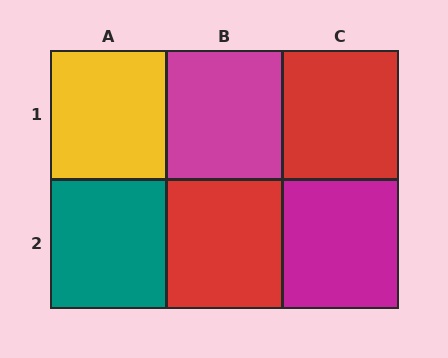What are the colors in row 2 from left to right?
Teal, red, magenta.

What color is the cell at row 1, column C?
Red.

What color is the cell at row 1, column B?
Magenta.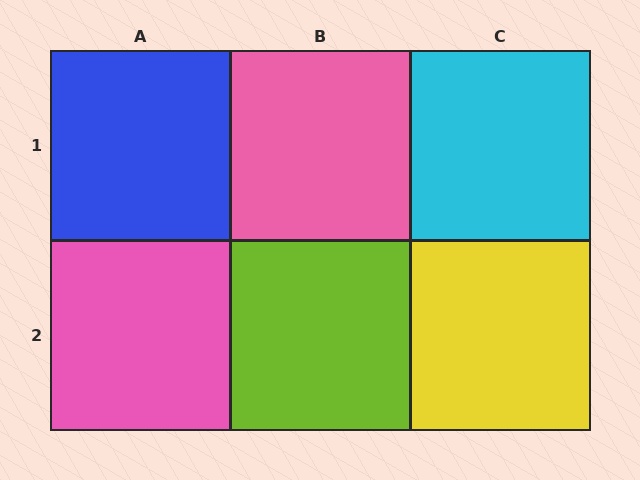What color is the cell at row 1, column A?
Blue.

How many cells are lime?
1 cell is lime.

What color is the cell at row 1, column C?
Cyan.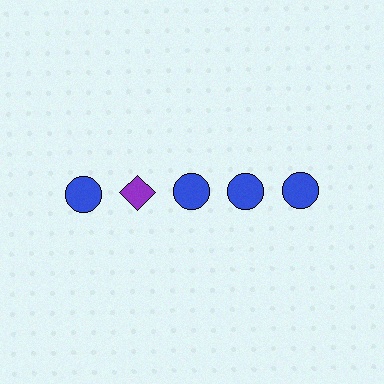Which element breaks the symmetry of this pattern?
The purple diamond in the top row, second from left column breaks the symmetry. All other shapes are blue circles.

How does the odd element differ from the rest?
It differs in both color (purple instead of blue) and shape (diamond instead of circle).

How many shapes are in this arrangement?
There are 5 shapes arranged in a grid pattern.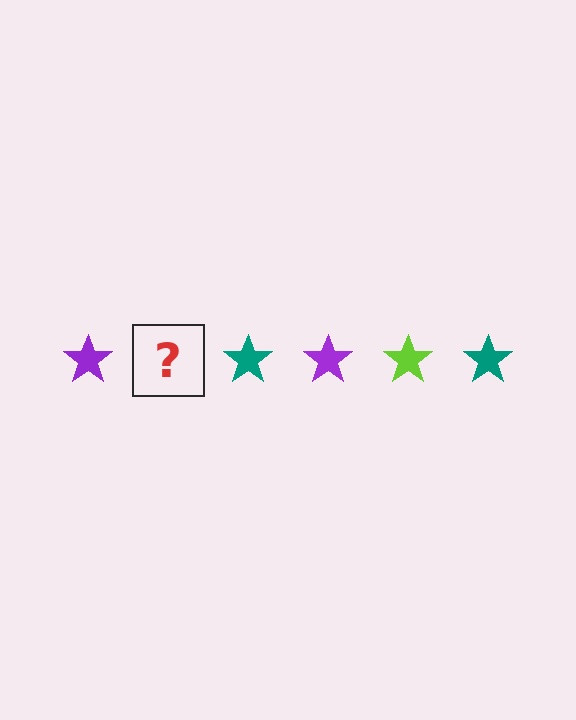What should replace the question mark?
The question mark should be replaced with a lime star.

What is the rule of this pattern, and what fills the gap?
The rule is that the pattern cycles through purple, lime, teal stars. The gap should be filled with a lime star.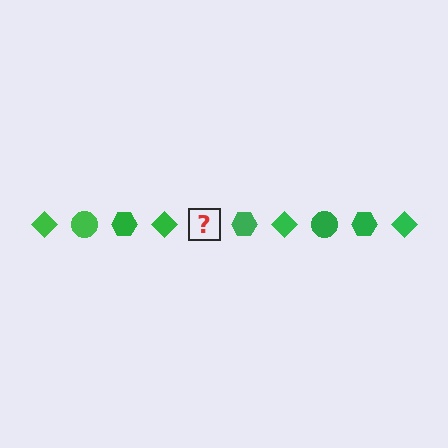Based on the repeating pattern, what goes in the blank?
The blank should be a green circle.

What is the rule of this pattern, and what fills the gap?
The rule is that the pattern cycles through diamond, circle, hexagon shapes in green. The gap should be filled with a green circle.